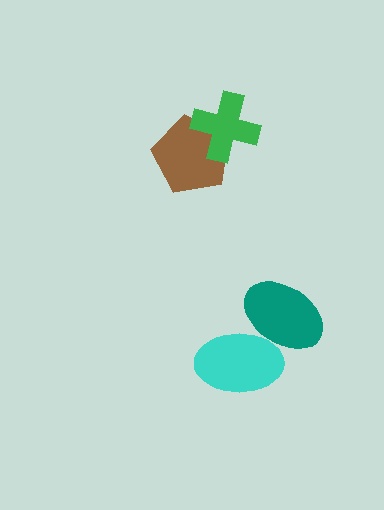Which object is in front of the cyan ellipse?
The teal ellipse is in front of the cyan ellipse.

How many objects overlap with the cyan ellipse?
1 object overlaps with the cyan ellipse.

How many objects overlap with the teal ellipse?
1 object overlaps with the teal ellipse.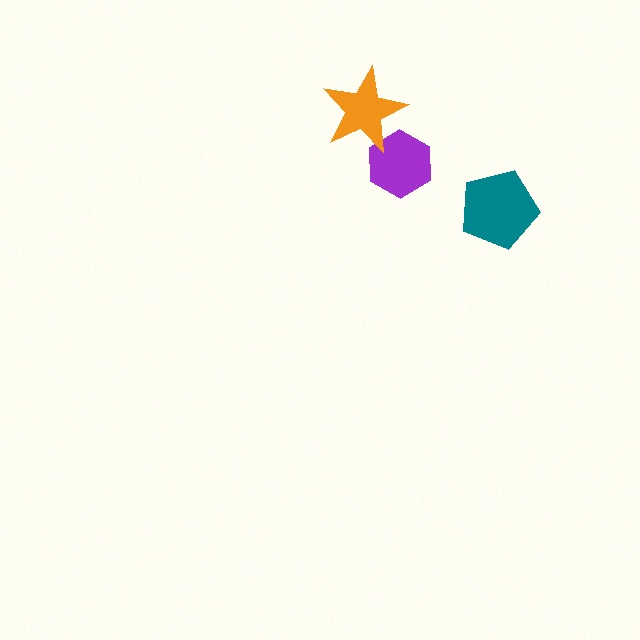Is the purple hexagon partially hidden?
Yes, it is partially covered by another shape.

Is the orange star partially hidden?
No, no other shape covers it.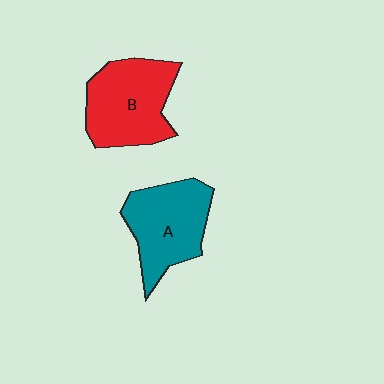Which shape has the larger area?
Shape B (red).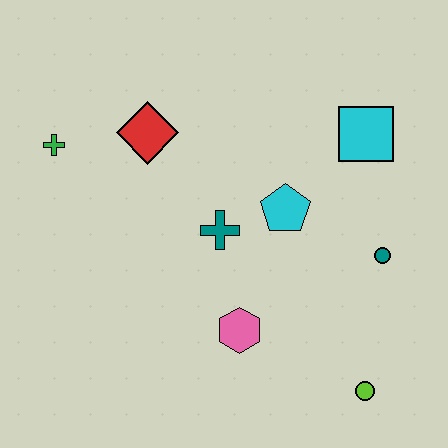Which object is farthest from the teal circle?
The green cross is farthest from the teal circle.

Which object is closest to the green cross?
The red diamond is closest to the green cross.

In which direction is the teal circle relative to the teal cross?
The teal circle is to the right of the teal cross.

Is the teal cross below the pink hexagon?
No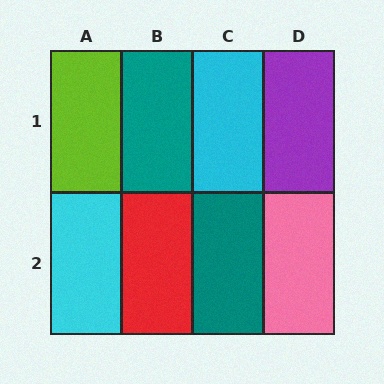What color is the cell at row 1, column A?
Lime.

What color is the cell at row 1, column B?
Teal.